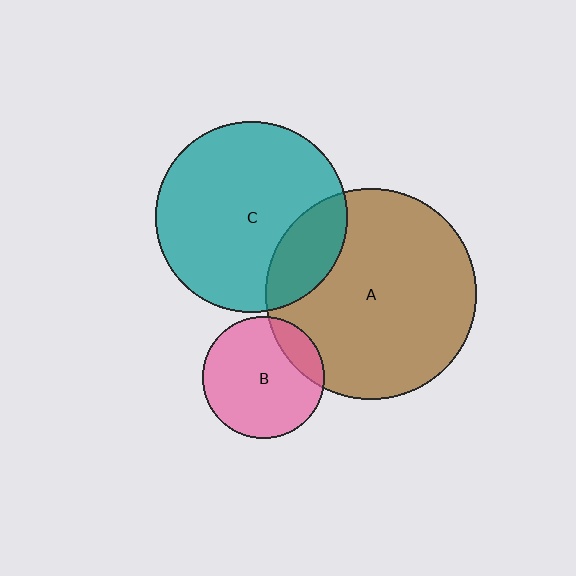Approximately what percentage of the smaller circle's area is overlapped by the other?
Approximately 15%.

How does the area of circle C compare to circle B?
Approximately 2.4 times.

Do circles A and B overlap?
Yes.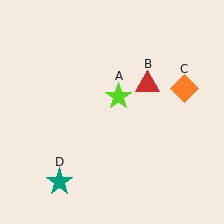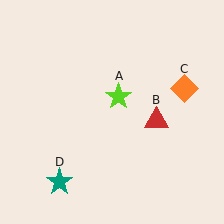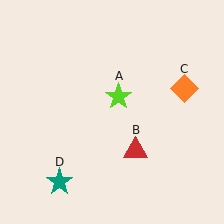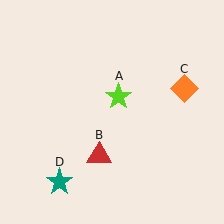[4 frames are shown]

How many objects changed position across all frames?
1 object changed position: red triangle (object B).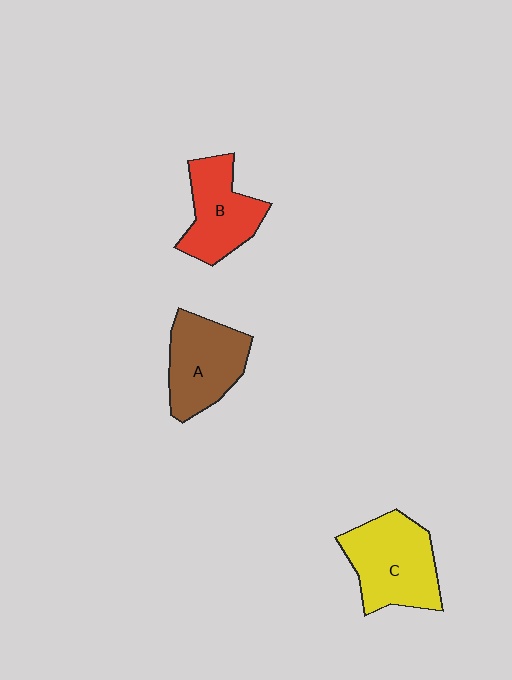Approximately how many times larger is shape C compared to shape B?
Approximately 1.3 times.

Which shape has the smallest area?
Shape B (red).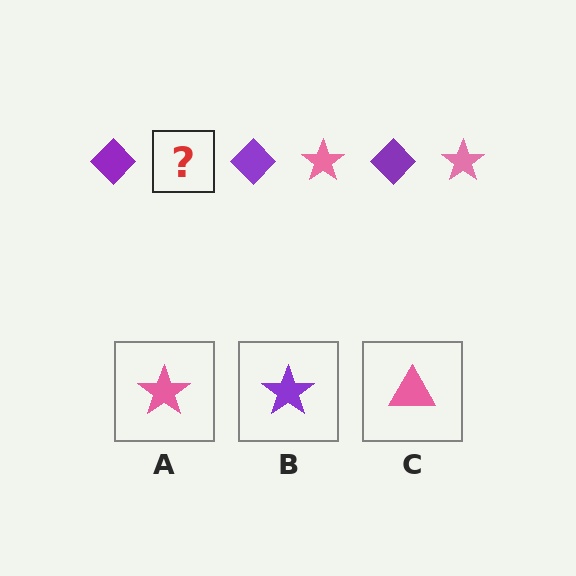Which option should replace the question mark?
Option A.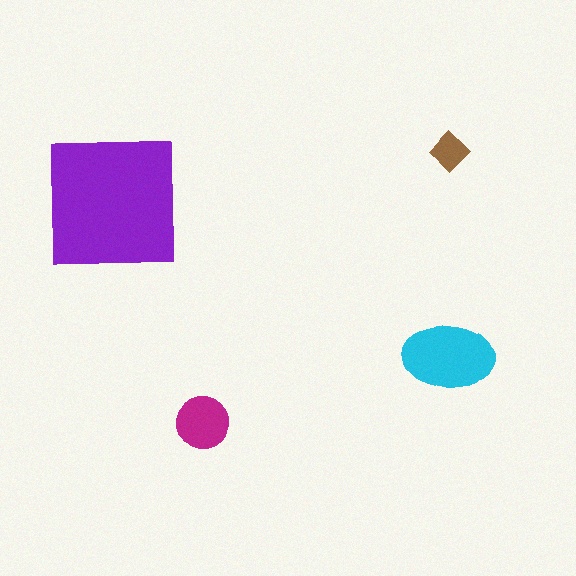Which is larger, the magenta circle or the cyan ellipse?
The cyan ellipse.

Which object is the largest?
The purple square.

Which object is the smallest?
The brown diamond.